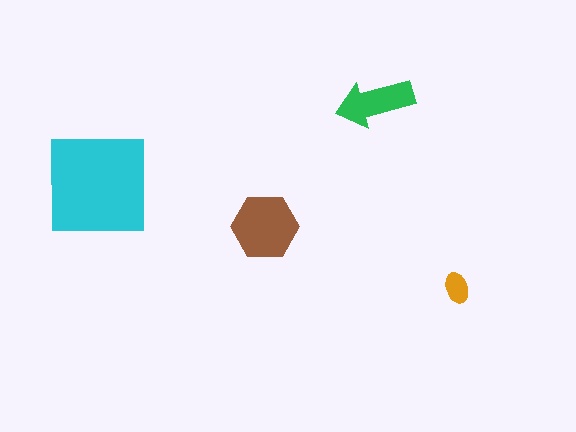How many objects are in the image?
There are 4 objects in the image.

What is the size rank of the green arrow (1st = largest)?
3rd.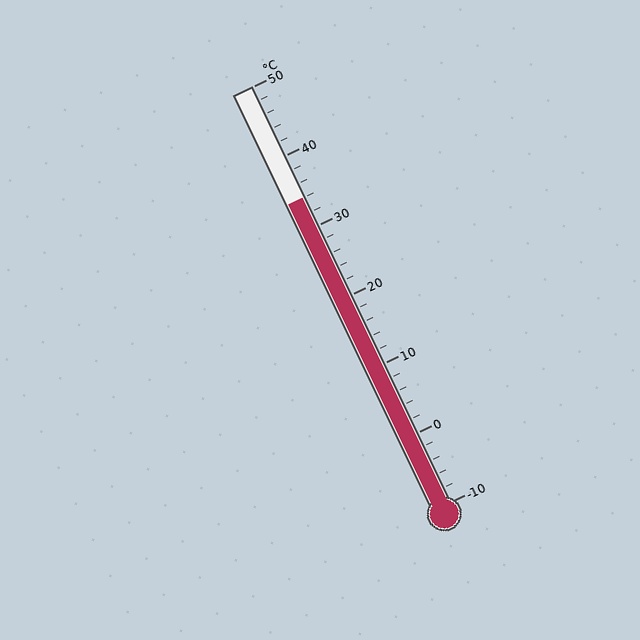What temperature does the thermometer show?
The thermometer shows approximately 34°C.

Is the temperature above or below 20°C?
The temperature is above 20°C.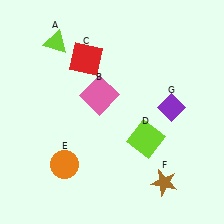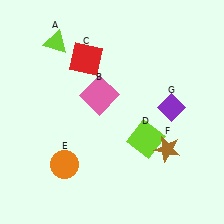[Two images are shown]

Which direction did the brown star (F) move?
The brown star (F) moved up.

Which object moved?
The brown star (F) moved up.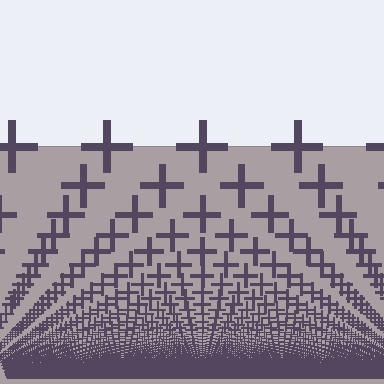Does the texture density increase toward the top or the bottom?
Density increases toward the bottom.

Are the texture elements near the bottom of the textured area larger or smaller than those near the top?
Smaller. The gradient is inverted — elements near the bottom are smaller and denser.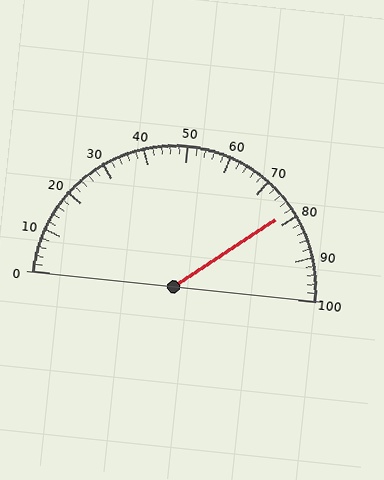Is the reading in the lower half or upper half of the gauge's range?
The reading is in the upper half of the range (0 to 100).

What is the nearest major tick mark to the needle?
The nearest major tick mark is 80.